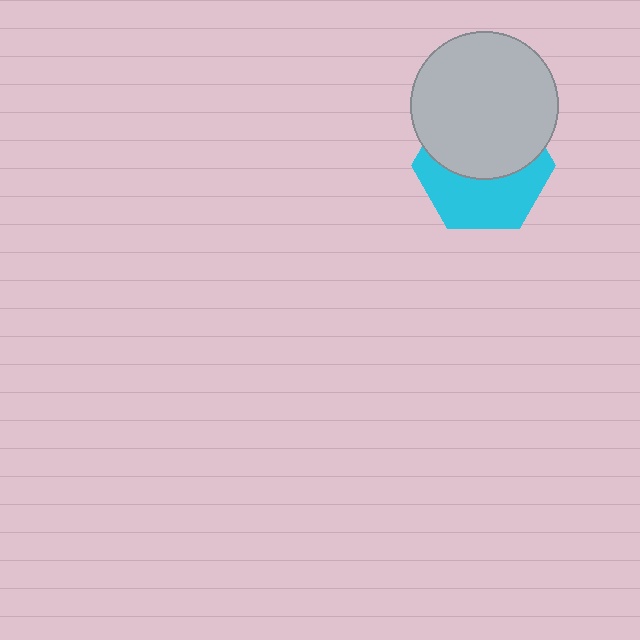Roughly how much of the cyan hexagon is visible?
About half of it is visible (roughly 48%).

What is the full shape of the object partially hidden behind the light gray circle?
The partially hidden object is a cyan hexagon.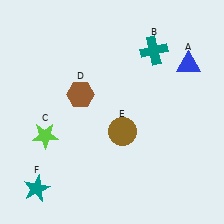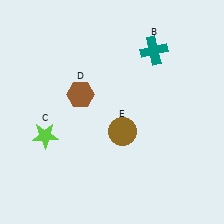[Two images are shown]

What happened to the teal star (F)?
The teal star (F) was removed in Image 2. It was in the bottom-left area of Image 1.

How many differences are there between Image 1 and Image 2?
There are 2 differences between the two images.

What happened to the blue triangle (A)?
The blue triangle (A) was removed in Image 2. It was in the top-right area of Image 1.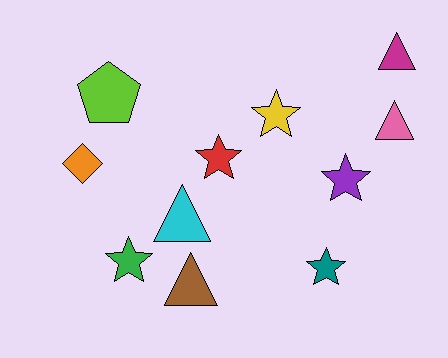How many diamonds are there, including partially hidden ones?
There is 1 diamond.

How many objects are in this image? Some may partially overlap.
There are 11 objects.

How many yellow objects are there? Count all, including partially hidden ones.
There is 1 yellow object.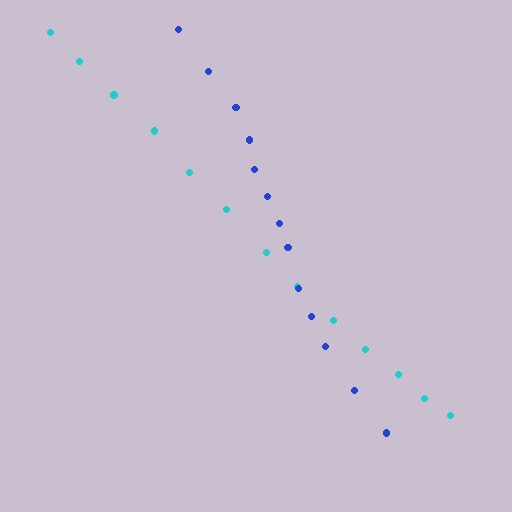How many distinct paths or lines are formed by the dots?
There are 2 distinct paths.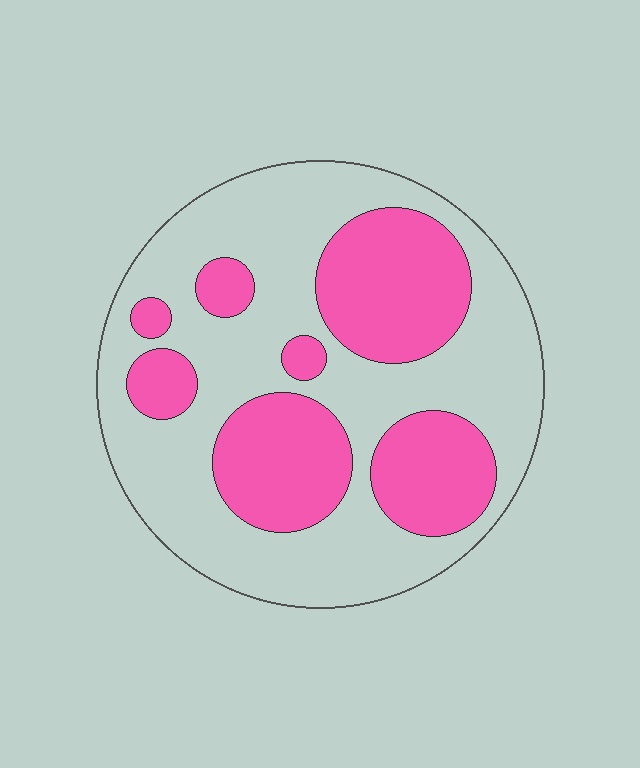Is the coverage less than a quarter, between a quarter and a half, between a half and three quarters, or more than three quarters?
Between a quarter and a half.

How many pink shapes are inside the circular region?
7.